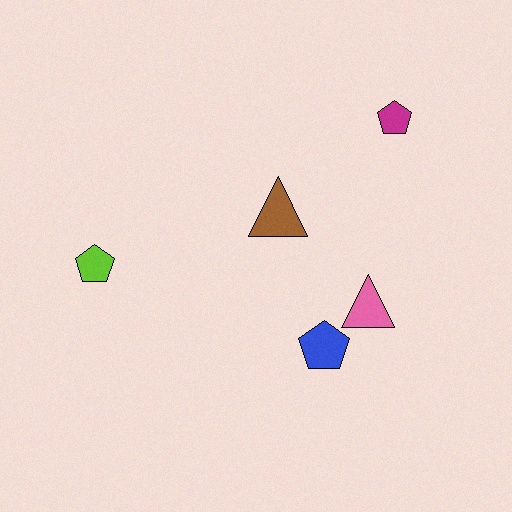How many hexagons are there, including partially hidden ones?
There are no hexagons.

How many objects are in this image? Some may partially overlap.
There are 5 objects.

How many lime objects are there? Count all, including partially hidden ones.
There is 1 lime object.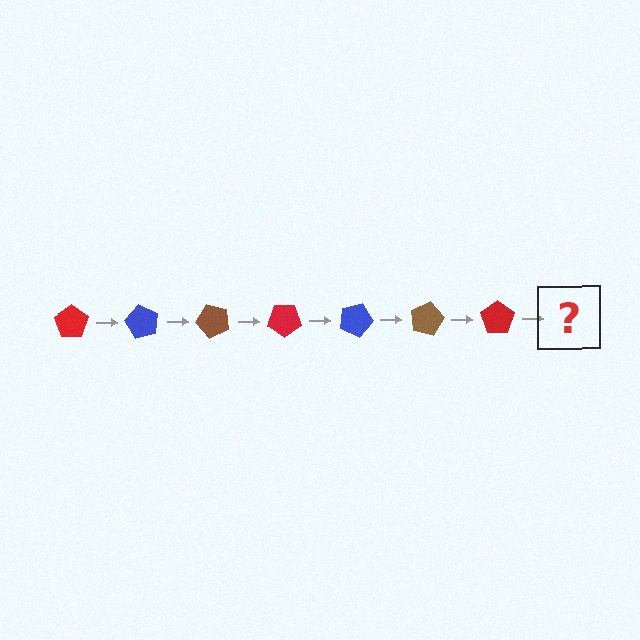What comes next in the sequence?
The next element should be a blue pentagon, rotated 420 degrees from the start.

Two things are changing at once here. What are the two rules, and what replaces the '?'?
The two rules are that it rotates 60 degrees each step and the color cycles through red, blue, and brown. The '?' should be a blue pentagon, rotated 420 degrees from the start.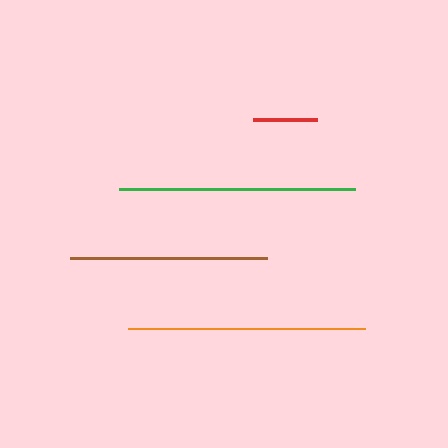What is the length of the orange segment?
The orange segment is approximately 238 pixels long.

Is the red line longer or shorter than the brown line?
The brown line is longer than the red line.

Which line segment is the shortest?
The red line is the shortest at approximately 64 pixels.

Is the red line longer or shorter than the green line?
The green line is longer than the red line.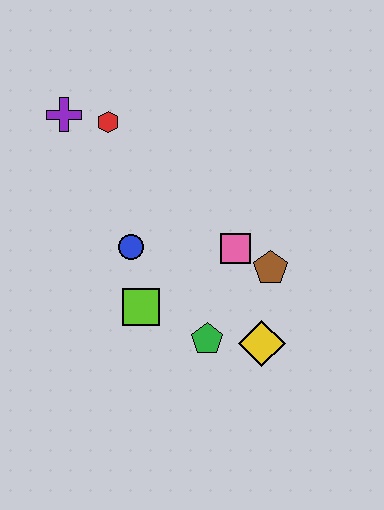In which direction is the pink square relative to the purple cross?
The pink square is to the right of the purple cross.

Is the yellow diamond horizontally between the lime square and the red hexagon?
No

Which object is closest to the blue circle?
The lime square is closest to the blue circle.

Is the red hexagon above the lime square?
Yes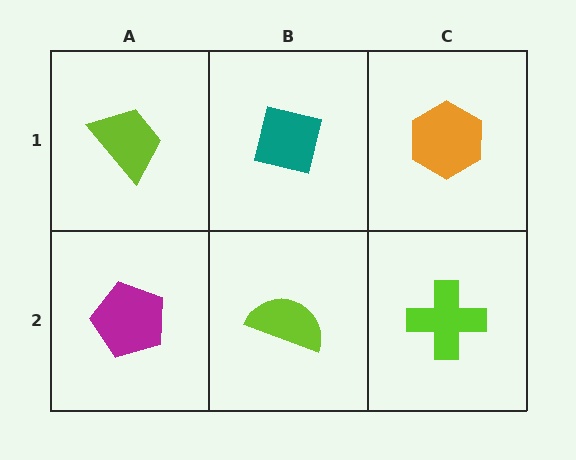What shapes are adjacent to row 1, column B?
A lime semicircle (row 2, column B), a lime trapezoid (row 1, column A), an orange hexagon (row 1, column C).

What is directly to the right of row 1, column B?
An orange hexagon.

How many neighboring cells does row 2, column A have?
2.